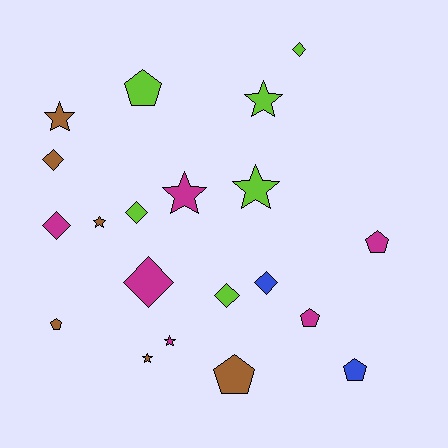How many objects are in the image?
There are 20 objects.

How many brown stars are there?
There are 3 brown stars.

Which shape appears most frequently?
Diamond, with 7 objects.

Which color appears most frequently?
Brown, with 6 objects.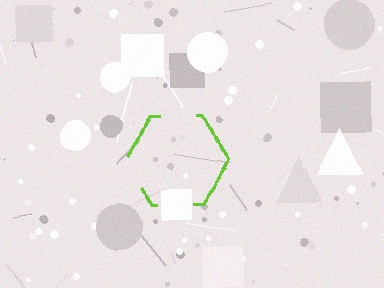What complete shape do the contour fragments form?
The contour fragments form a hexagon.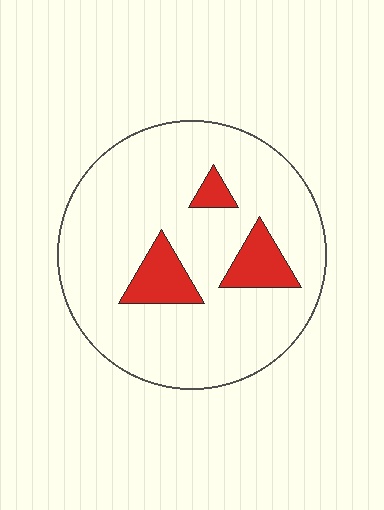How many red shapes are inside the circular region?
3.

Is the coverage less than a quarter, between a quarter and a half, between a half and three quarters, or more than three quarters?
Less than a quarter.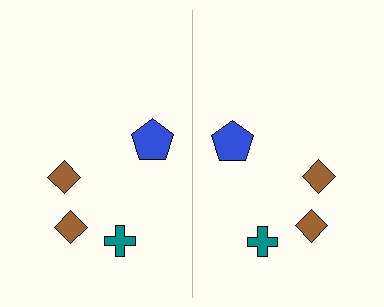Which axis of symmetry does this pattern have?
The pattern has a vertical axis of symmetry running through the center of the image.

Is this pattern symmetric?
Yes, this pattern has bilateral (reflection) symmetry.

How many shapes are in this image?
There are 8 shapes in this image.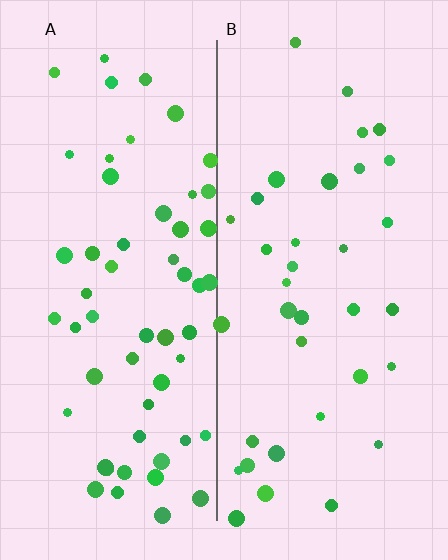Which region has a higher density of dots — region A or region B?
A (the left).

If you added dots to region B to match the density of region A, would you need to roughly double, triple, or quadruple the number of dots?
Approximately double.